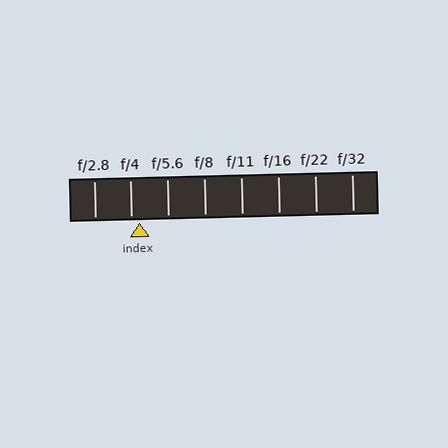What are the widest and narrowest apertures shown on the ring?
The widest aperture shown is f/2.8 and the narrowest is f/32.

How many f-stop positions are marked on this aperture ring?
There are 8 f-stop positions marked.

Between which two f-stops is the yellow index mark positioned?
The index mark is between f/4 and f/5.6.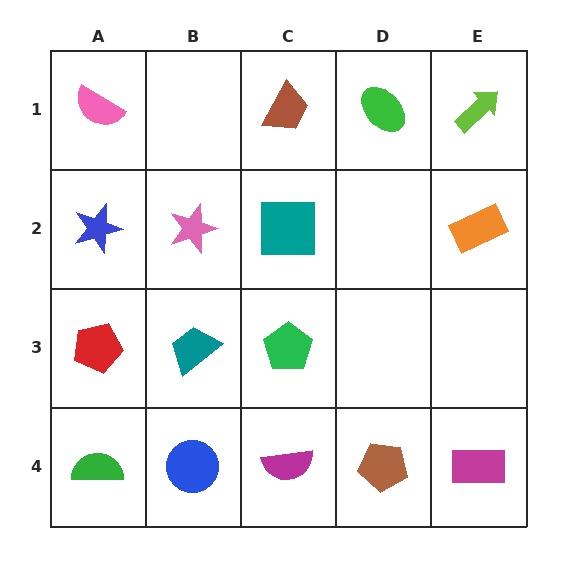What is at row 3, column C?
A green pentagon.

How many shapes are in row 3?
3 shapes.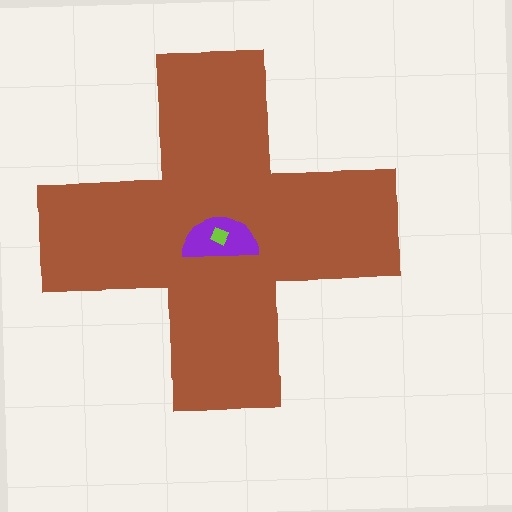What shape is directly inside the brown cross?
The purple semicircle.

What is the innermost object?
The lime diamond.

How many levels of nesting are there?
3.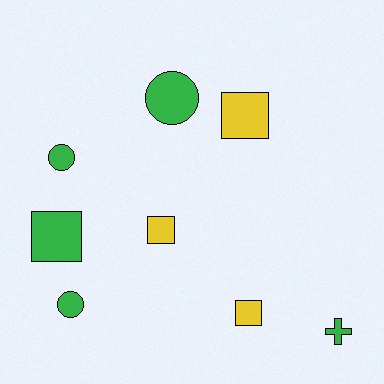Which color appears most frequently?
Green, with 5 objects.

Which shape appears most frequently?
Square, with 4 objects.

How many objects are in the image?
There are 8 objects.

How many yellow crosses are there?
There are no yellow crosses.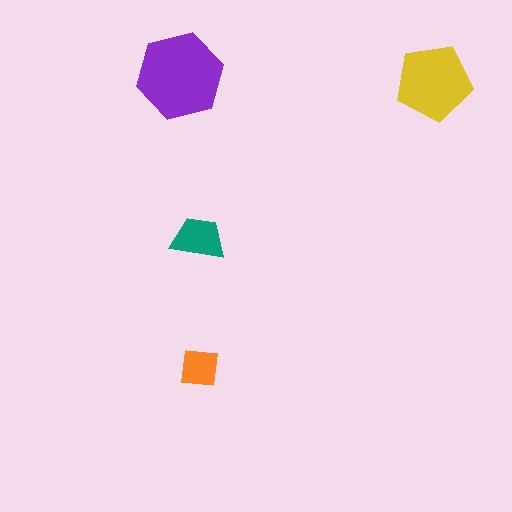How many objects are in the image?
There are 4 objects in the image.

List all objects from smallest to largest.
The orange square, the teal trapezoid, the yellow pentagon, the purple hexagon.